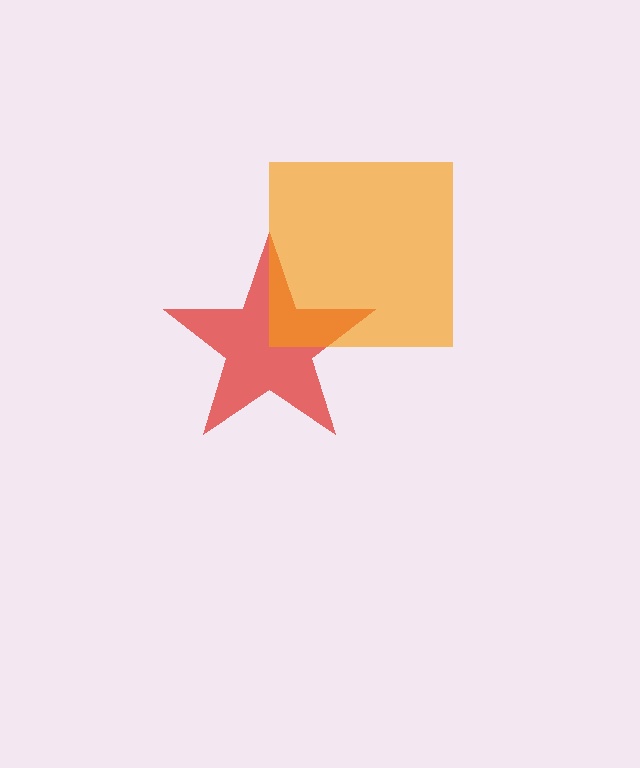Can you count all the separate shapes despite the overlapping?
Yes, there are 2 separate shapes.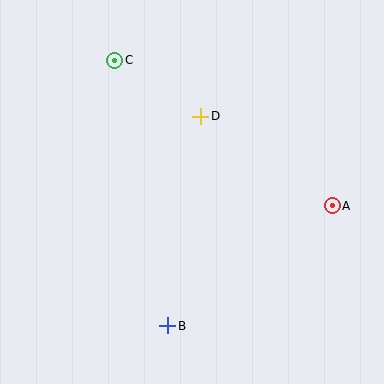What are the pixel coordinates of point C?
Point C is at (115, 60).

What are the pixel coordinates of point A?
Point A is at (332, 206).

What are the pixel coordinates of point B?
Point B is at (168, 326).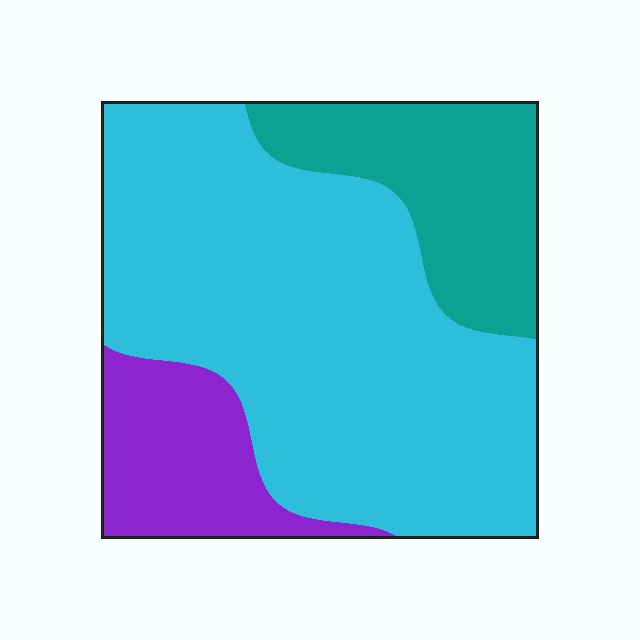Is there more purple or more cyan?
Cyan.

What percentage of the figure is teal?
Teal takes up about one fifth (1/5) of the figure.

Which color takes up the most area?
Cyan, at roughly 65%.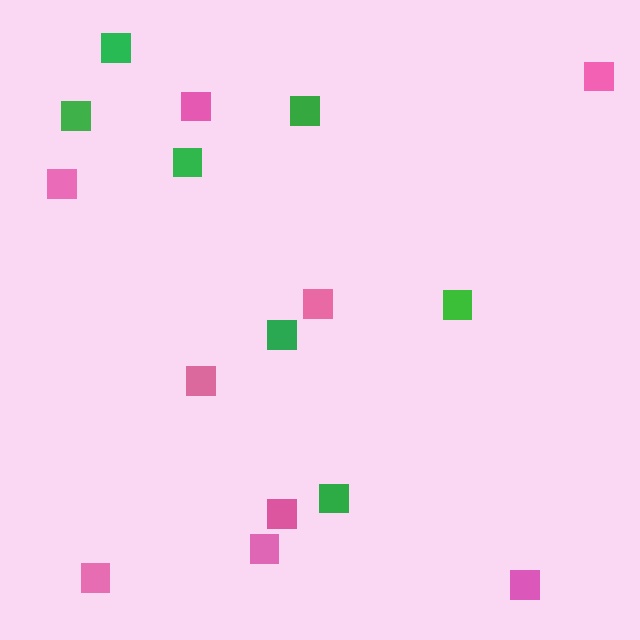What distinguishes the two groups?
There are 2 groups: one group of pink squares (9) and one group of green squares (7).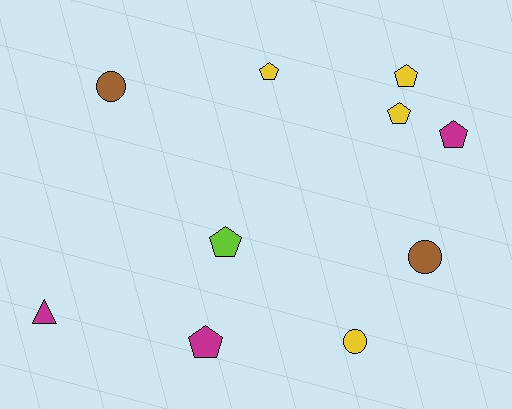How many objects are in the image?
There are 10 objects.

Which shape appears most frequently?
Pentagon, with 6 objects.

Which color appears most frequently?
Yellow, with 4 objects.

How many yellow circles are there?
There is 1 yellow circle.